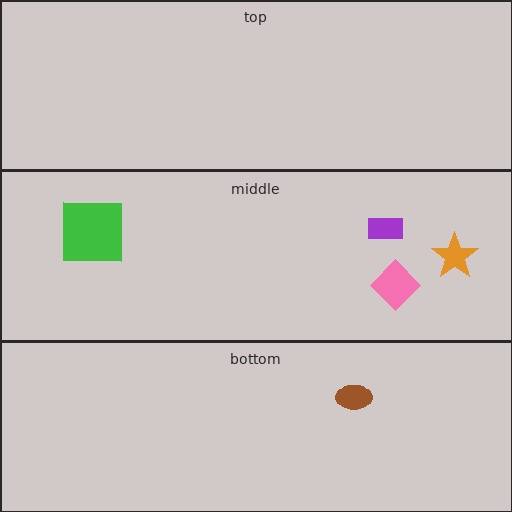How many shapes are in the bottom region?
1.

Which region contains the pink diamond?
The middle region.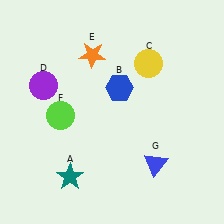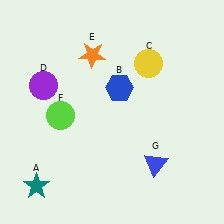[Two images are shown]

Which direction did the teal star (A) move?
The teal star (A) moved left.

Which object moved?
The teal star (A) moved left.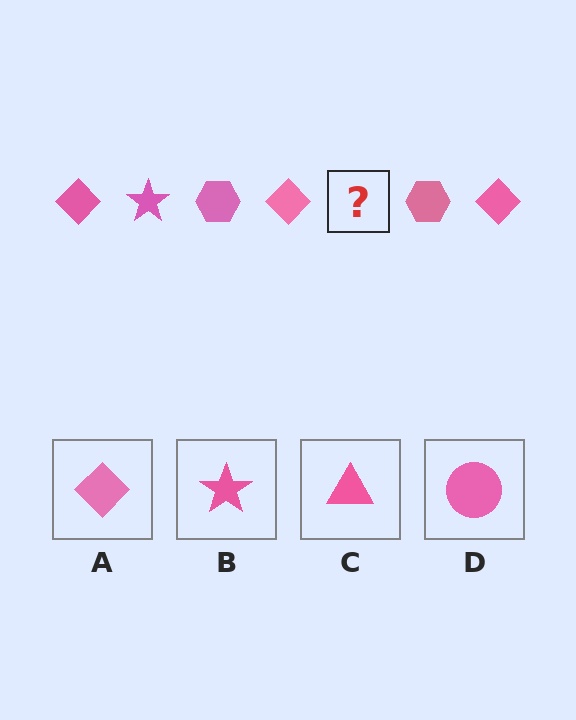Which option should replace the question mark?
Option B.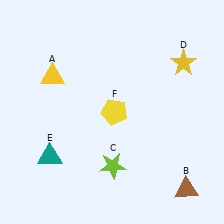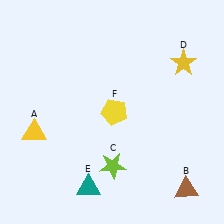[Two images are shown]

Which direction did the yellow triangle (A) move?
The yellow triangle (A) moved down.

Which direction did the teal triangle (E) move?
The teal triangle (E) moved right.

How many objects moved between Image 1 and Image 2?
2 objects moved between the two images.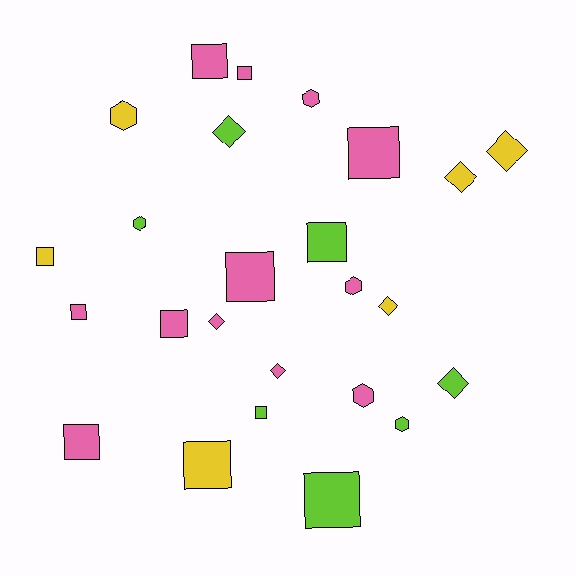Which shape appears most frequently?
Square, with 12 objects.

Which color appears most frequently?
Pink, with 12 objects.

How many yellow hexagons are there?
There is 1 yellow hexagon.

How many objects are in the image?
There are 25 objects.